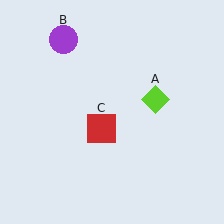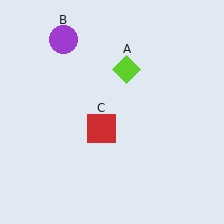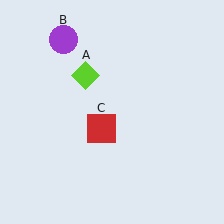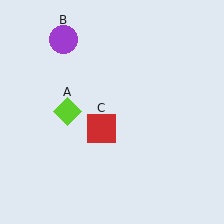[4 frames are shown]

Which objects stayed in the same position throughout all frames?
Purple circle (object B) and red square (object C) remained stationary.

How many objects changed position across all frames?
1 object changed position: lime diamond (object A).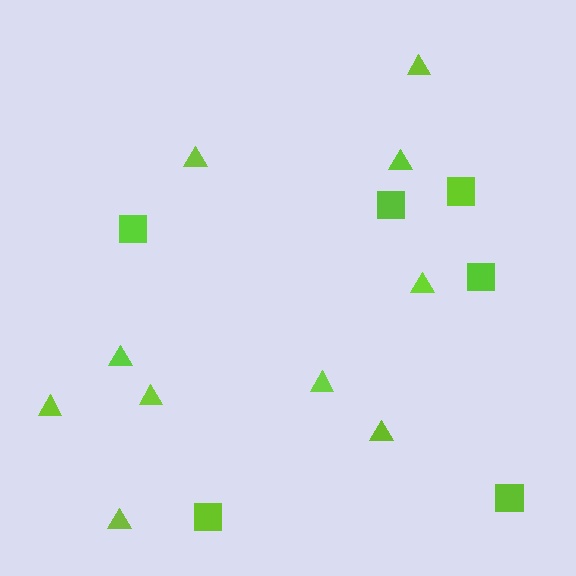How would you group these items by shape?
There are 2 groups: one group of squares (6) and one group of triangles (10).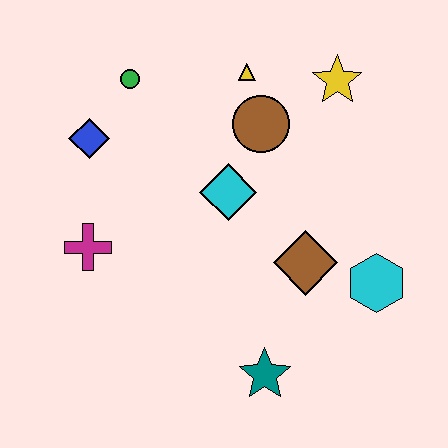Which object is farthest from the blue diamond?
The cyan hexagon is farthest from the blue diamond.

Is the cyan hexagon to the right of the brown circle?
Yes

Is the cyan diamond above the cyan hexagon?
Yes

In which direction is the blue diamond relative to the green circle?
The blue diamond is below the green circle.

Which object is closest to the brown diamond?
The cyan hexagon is closest to the brown diamond.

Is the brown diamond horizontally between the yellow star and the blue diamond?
Yes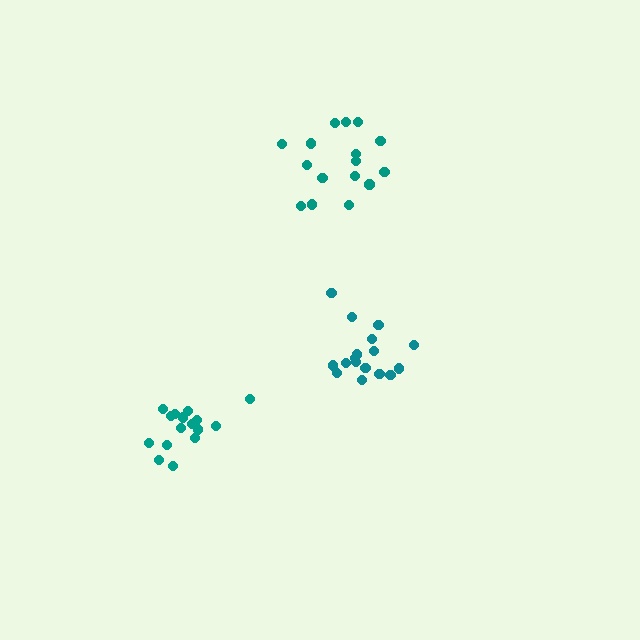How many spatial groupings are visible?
There are 3 spatial groupings.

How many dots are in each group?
Group 1: 17 dots, Group 2: 16 dots, Group 3: 16 dots (49 total).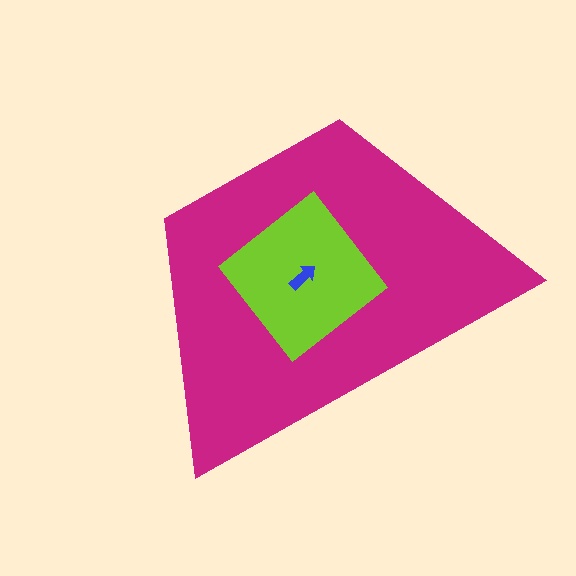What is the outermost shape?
The magenta trapezoid.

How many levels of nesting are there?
3.